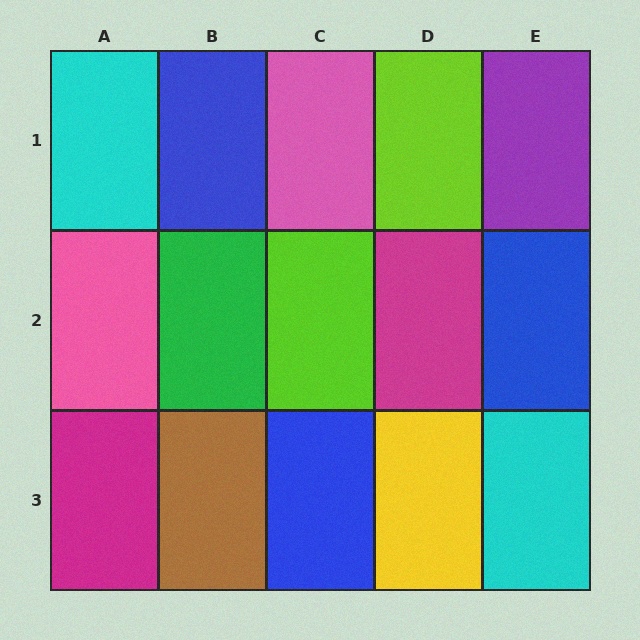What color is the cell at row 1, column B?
Blue.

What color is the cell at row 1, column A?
Cyan.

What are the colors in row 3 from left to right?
Magenta, brown, blue, yellow, cyan.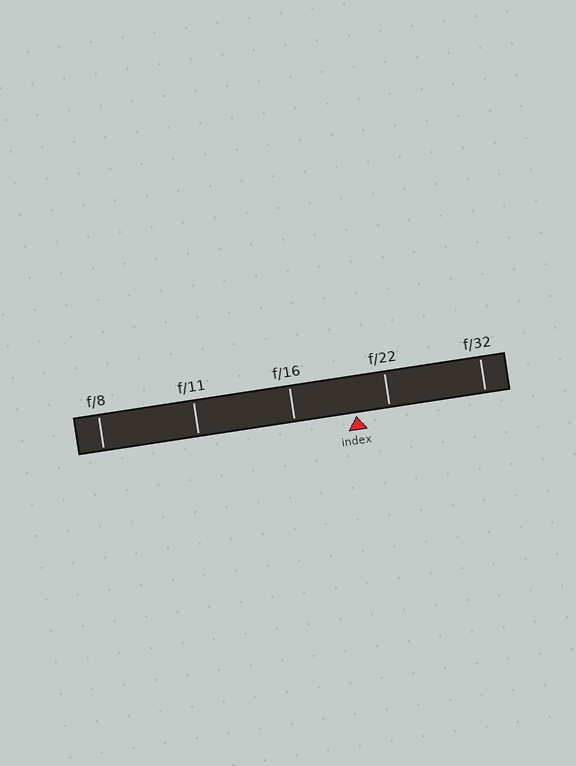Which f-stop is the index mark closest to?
The index mark is closest to f/22.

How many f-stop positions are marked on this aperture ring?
There are 5 f-stop positions marked.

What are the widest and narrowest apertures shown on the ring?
The widest aperture shown is f/8 and the narrowest is f/32.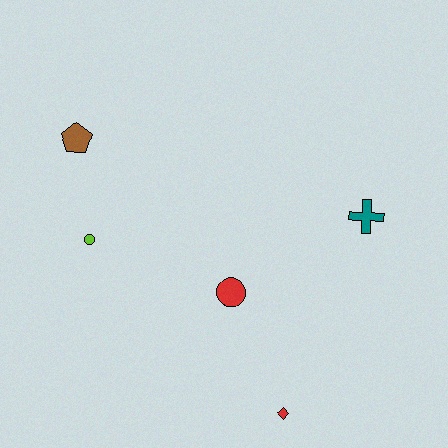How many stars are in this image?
There are no stars.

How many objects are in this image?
There are 5 objects.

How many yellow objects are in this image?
There are no yellow objects.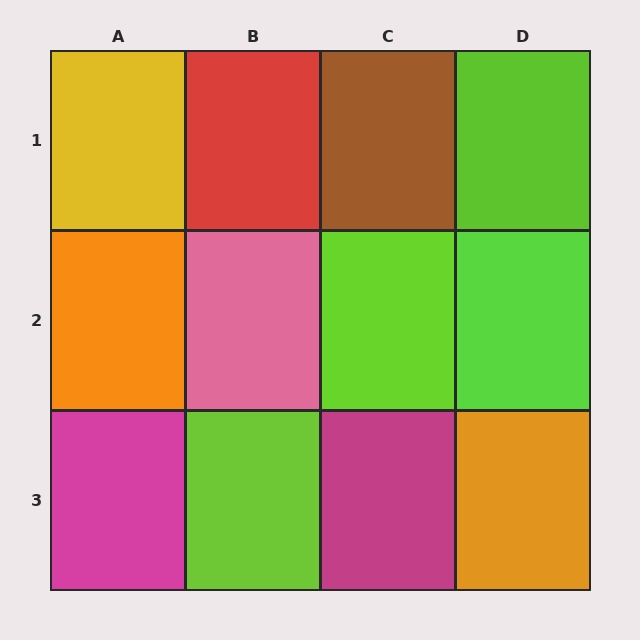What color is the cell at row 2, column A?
Orange.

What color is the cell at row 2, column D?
Lime.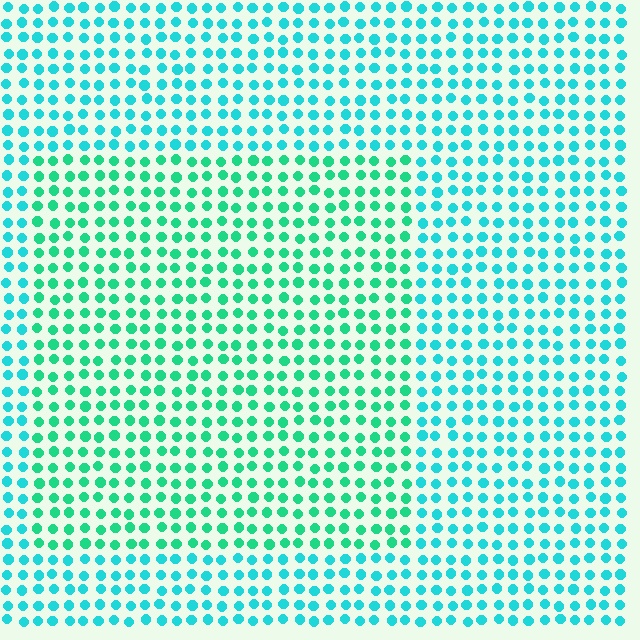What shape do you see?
I see a rectangle.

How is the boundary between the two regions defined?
The boundary is defined purely by a slight shift in hue (about 27 degrees). Spacing, size, and orientation are identical on both sides.